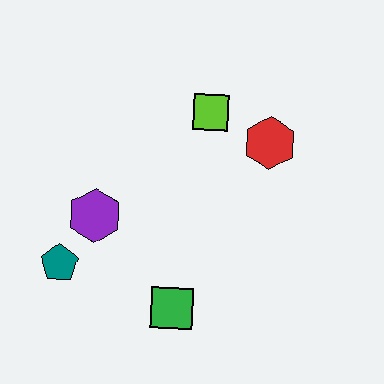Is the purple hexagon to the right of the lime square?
No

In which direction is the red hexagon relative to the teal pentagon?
The red hexagon is to the right of the teal pentagon.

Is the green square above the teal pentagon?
No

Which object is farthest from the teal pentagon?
The red hexagon is farthest from the teal pentagon.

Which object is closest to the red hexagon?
The lime square is closest to the red hexagon.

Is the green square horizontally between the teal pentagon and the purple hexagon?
No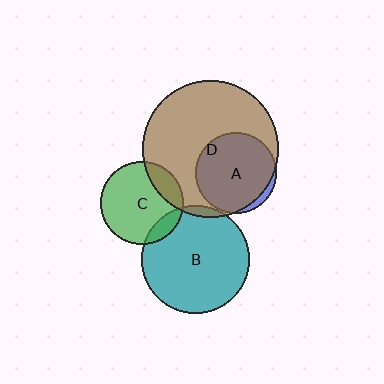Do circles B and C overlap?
Yes.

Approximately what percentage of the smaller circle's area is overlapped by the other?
Approximately 10%.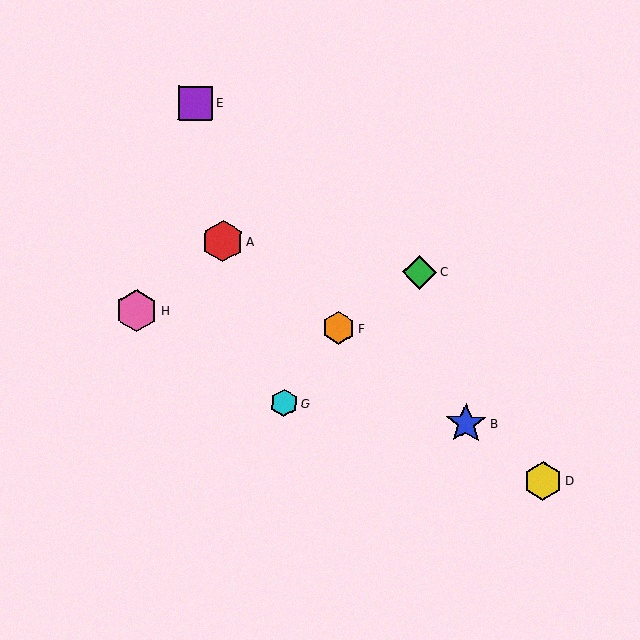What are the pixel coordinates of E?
Object E is at (195, 103).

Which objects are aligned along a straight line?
Objects A, B, D, F are aligned along a straight line.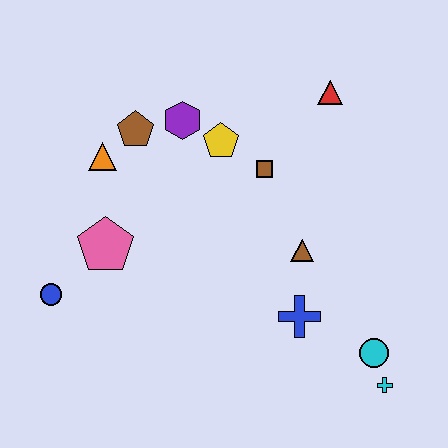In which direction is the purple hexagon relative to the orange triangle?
The purple hexagon is to the right of the orange triangle.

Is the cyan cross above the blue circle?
No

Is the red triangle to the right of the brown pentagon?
Yes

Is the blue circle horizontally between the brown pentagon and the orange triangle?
No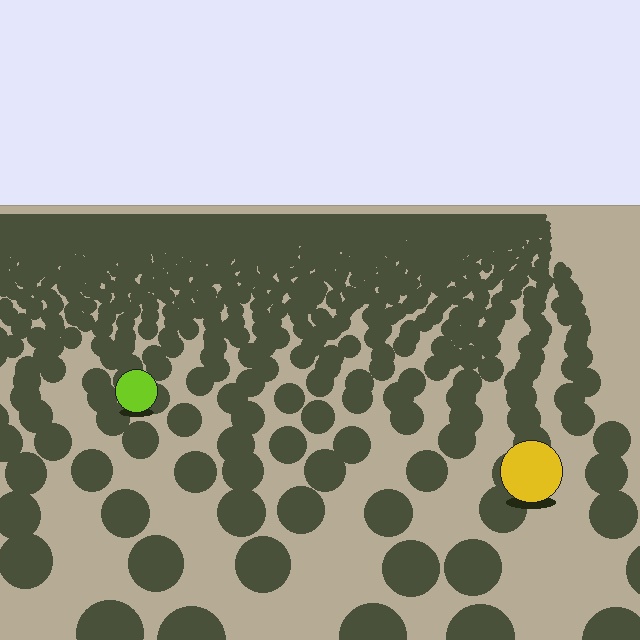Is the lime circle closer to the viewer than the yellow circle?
No. The yellow circle is closer — you can tell from the texture gradient: the ground texture is coarser near it.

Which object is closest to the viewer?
The yellow circle is closest. The texture marks near it are larger and more spread out.